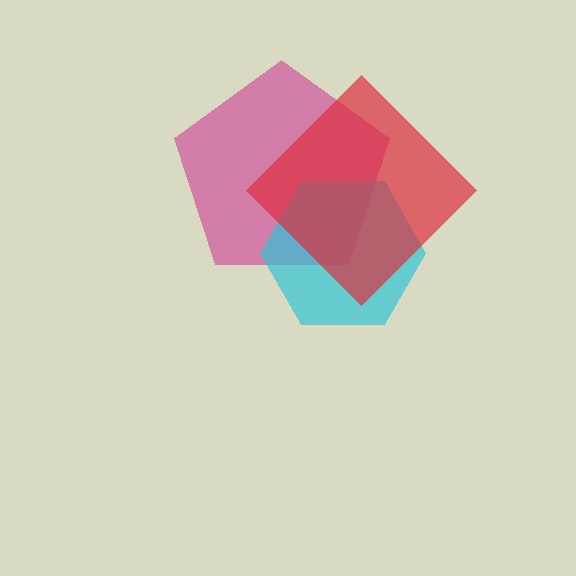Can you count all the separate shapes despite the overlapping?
Yes, there are 3 separate shapes.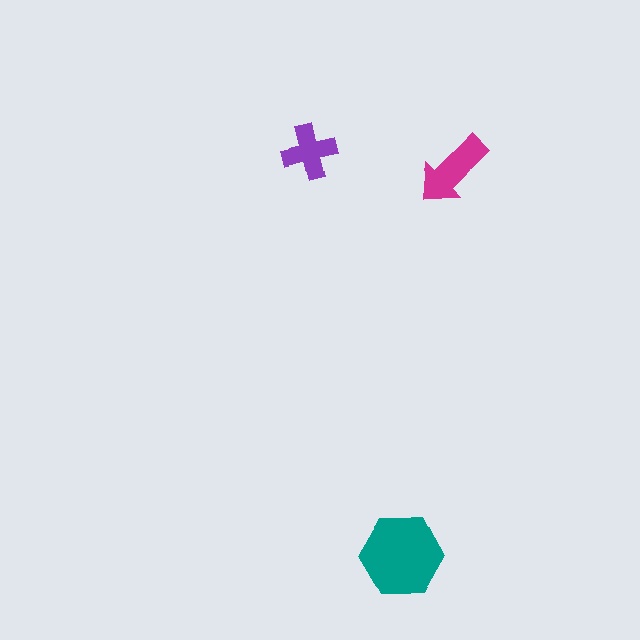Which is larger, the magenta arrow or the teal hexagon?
The teal hexagon.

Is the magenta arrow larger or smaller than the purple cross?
Larger.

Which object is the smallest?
The purple cross.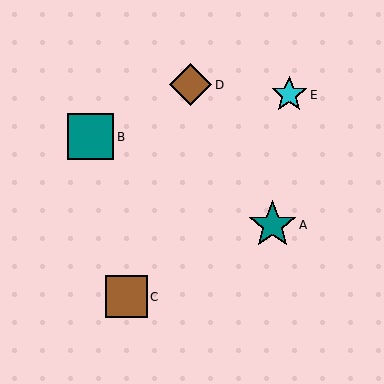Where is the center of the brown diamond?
The center of the brown diamond is at (191, 85).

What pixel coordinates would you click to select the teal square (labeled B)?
Click at (90, 137) to select the teal square B.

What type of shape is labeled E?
Shape E is a cyan star.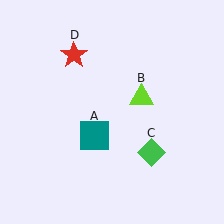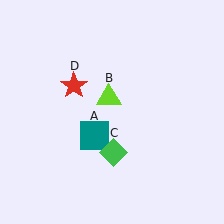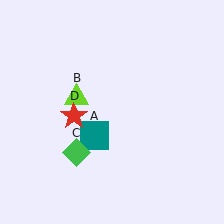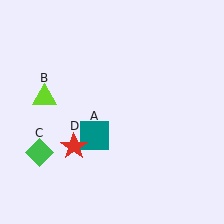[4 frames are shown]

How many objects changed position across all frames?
3 objects changed position: lime triangle (object B), green diamond (object C), red star (object D).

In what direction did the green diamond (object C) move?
The green diamond (object C) moved left.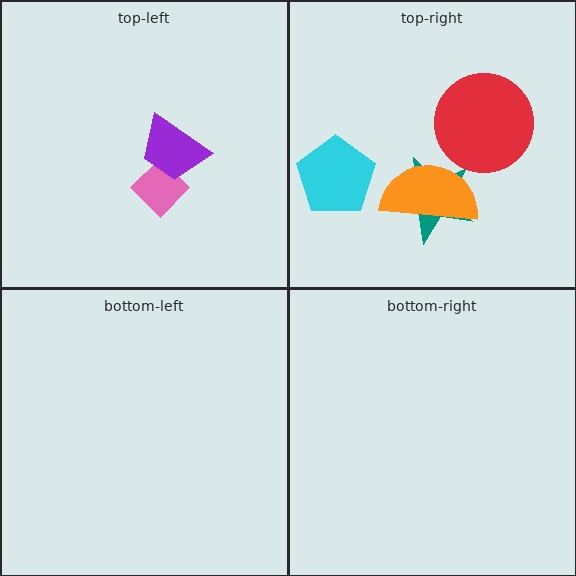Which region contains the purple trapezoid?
The top-left region.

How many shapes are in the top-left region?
2.